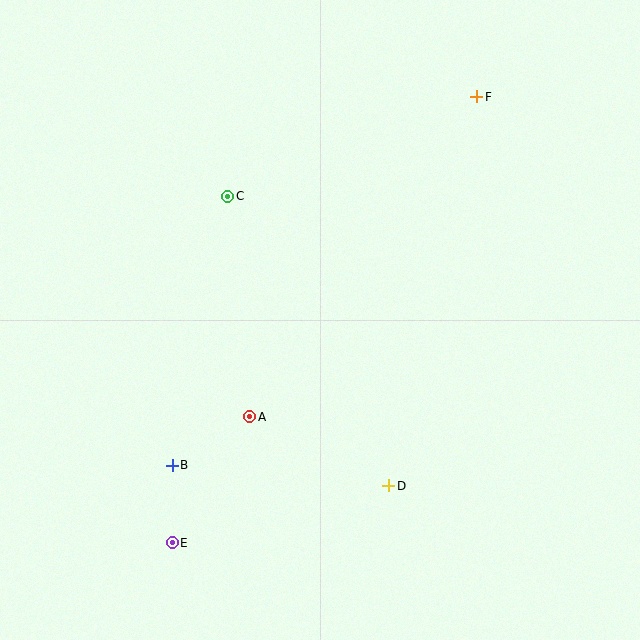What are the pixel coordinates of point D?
Point D is at (389, 486).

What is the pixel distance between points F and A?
The distance between F and A is 392 pixels.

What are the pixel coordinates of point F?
Point F is at (477, 97).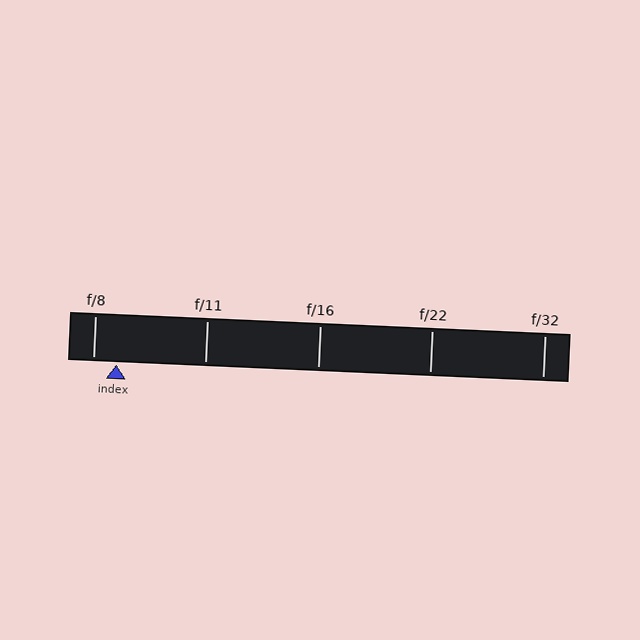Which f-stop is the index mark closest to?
The index mark is closest to f/8.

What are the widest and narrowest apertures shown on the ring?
The widest aperture shown is f/8 and the narrowest is f/32.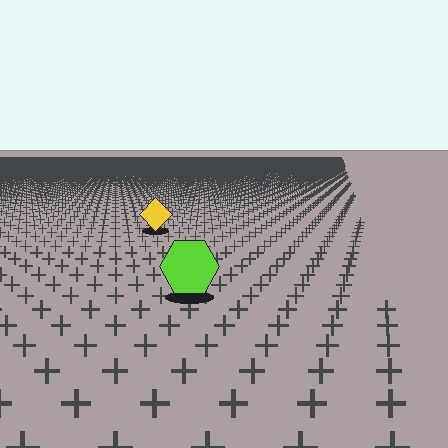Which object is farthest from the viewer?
The yellow diamond is farthest from the viewer. It appears smaller and the ground texture around it is denser.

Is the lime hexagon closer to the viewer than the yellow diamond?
Yes. The lime hexagon is closer — you can tell from the texture gradient: the ground texture is coarser near it.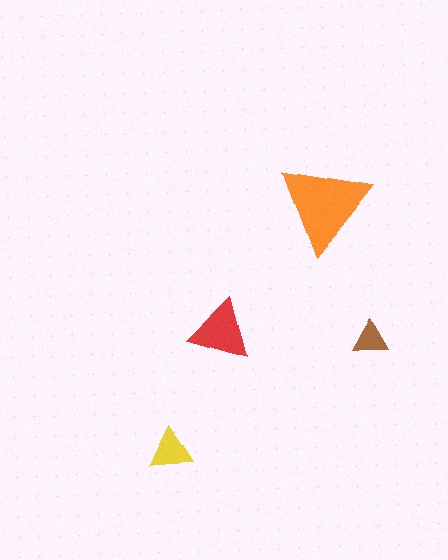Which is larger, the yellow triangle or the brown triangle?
The yellow one.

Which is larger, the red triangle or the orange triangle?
The orange one.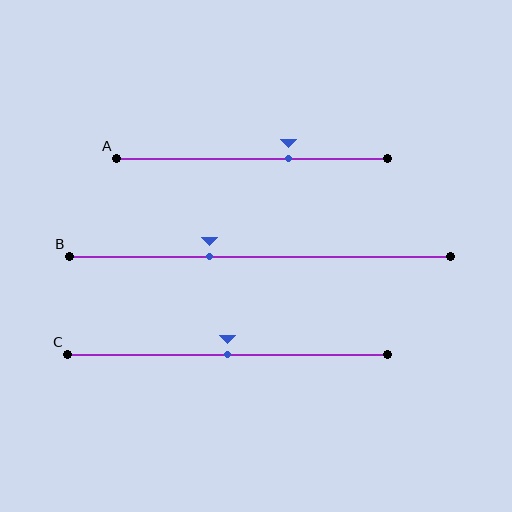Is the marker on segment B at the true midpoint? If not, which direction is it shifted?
No, the marker on segment B is shifted to the left by about 13% of the segment length.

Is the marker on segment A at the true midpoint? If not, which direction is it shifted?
No, the marker on segment A is shifted to the right by about 13% of the segment length.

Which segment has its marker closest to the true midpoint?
Segment C has its marker closest to the true midpoint.